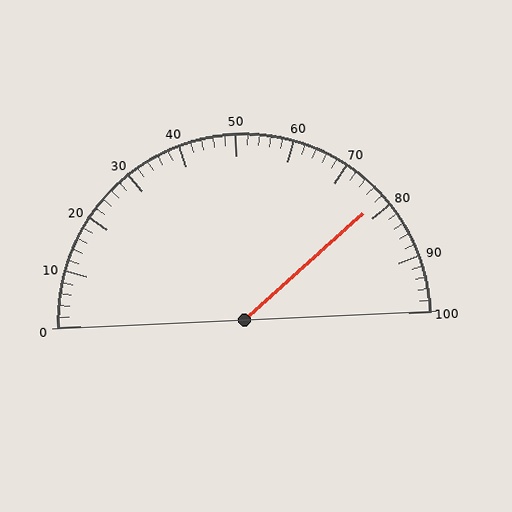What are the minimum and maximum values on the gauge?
The gauge ranges from 0 to 100.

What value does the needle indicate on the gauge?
The needle indicates approximately 78.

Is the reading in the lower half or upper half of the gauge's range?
The reading is in the upper half of the range (0 to 100).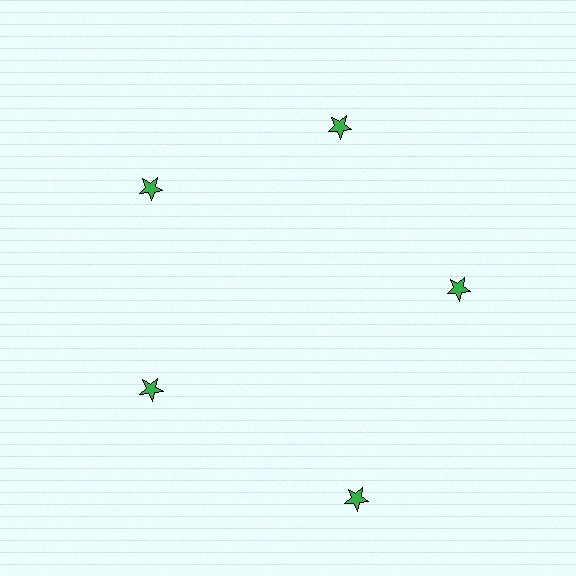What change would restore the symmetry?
The symmetry would be restored by moving it inward, back onto the ring so that all 5 stars sit at equal angles and equal distance from the center.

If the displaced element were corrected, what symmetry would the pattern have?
It would have 5-fold rotational symmetry — the pattern would map onto itself every 72 degrees.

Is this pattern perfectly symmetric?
No. The 5 green stars are arranged in a ring, but one element near the 5 o'clock position is pushed outward from the center, breaking the 5-fold rotational symmetry.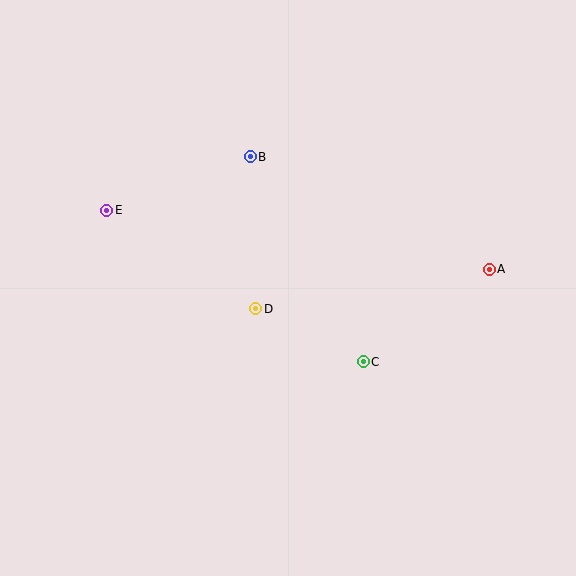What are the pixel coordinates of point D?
Point D is at (256, 309).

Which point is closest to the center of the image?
Point D at (256, 309) is closest to the center.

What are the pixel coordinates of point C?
Point C is at (363, 362).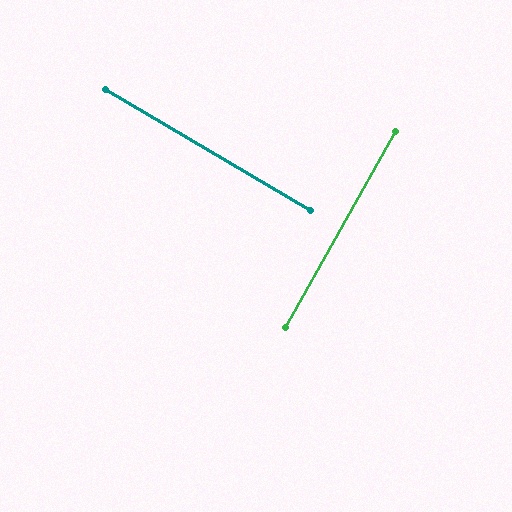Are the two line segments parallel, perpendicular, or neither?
Perpendicular — they meet at approximately 89°.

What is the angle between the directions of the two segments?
Approximately 89 degrees.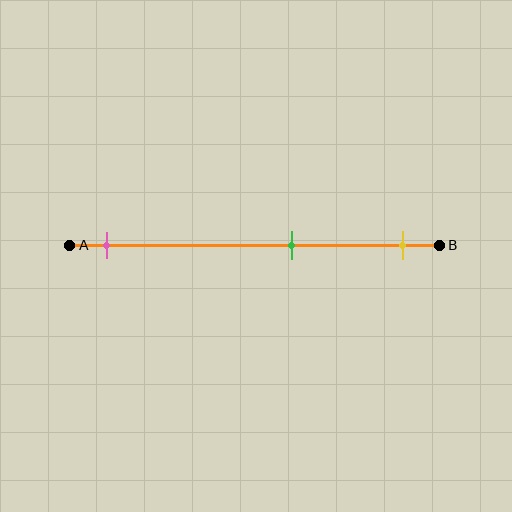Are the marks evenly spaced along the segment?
No, the marks are not evenly spaced.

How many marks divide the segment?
There are 3 marks dividing the segment.